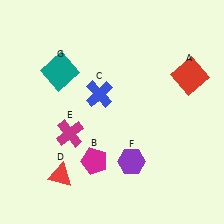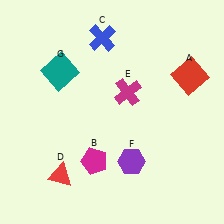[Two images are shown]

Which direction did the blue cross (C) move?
The blue cross (C) moved up.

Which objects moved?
The objects that moved are: the blue cross (C), the magenta cross (E).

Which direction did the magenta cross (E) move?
The magenta cross (E) moved right.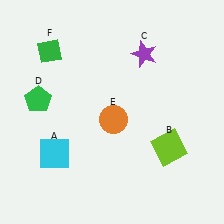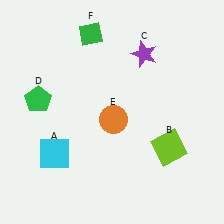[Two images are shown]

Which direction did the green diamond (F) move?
The green diamond (F) moved right.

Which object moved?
The green diamond (F) moved right.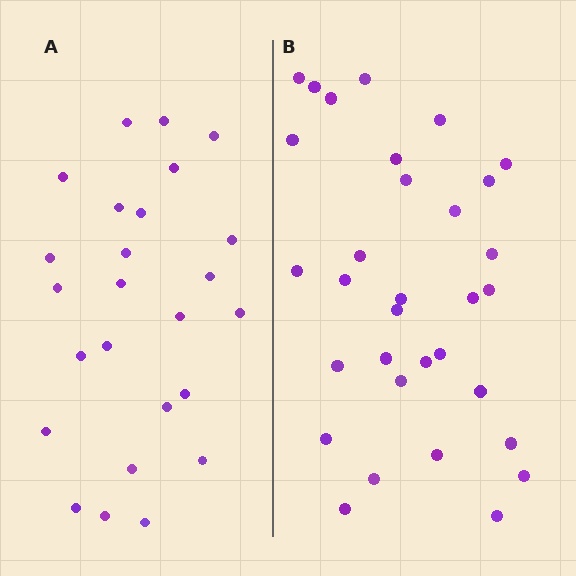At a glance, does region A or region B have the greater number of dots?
Region B (the right region) has more dots.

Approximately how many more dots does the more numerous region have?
Region B has roughly 8 or so more dots than region A.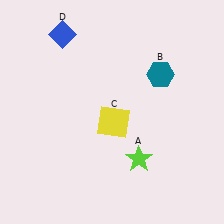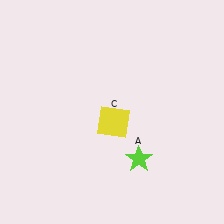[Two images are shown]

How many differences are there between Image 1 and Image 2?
There are 2 differences between the two images.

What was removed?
The blue diamond (D), the teal hexagon (B) were removed in Image 2.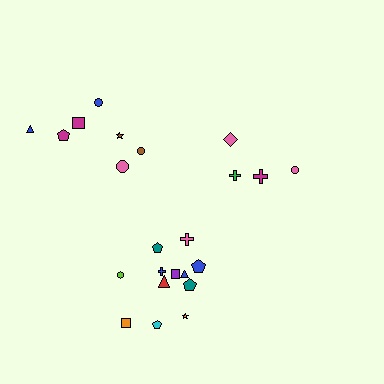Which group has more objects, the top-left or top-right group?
The top-left group.